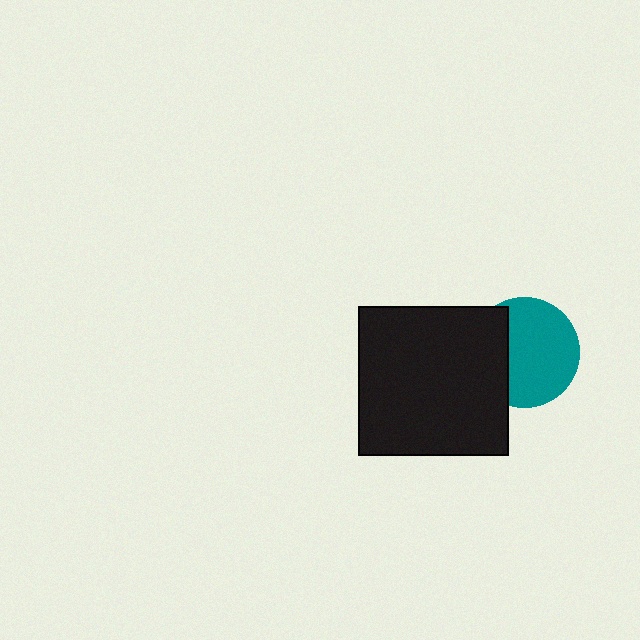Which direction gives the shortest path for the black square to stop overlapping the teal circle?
Moving left gives the shortest separation.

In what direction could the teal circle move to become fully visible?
The teal circle could move right. That would shift it out from behind the black square entirely.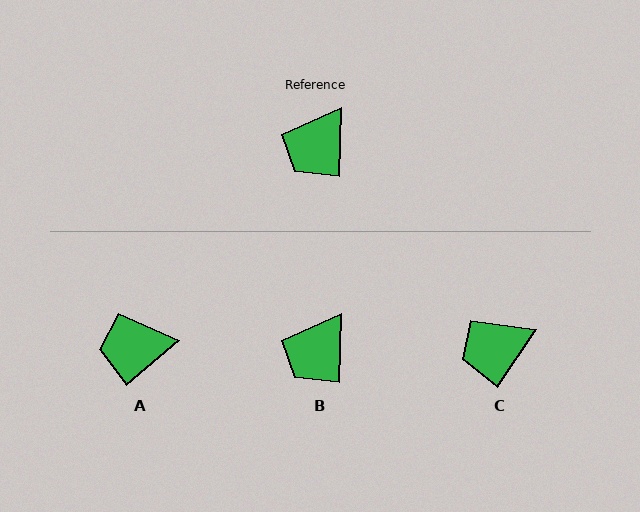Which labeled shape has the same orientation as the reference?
B.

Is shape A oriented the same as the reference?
No, it is off by about 48 degrees.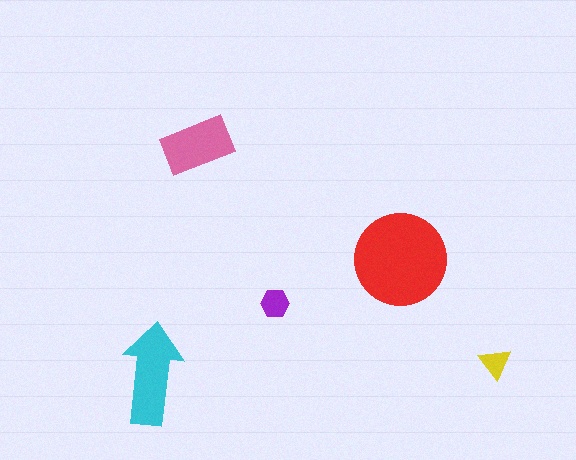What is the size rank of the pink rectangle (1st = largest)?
3rd.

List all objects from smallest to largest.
The yellow triangle, the purple hexagon, the pink rectangle, the cyan arrow, the red circle.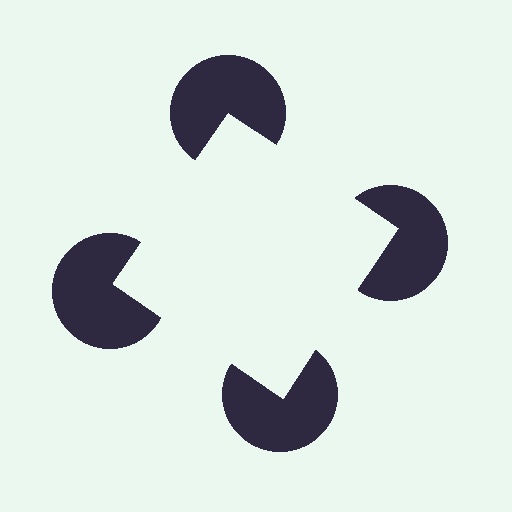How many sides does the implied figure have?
4 sides.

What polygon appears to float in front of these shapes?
An illusory square — its edges are inferred from the aligned wedge cuts in the pac-man discs, not physically drawn.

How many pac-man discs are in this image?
There are 4 — one at each vertex of the illusory square.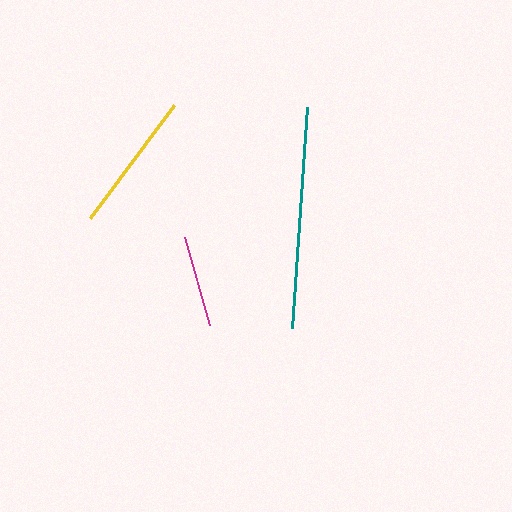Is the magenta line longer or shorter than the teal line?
The teal line is longer than the magenta line.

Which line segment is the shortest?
The magenta line is the shortest at approximately 91 pixels.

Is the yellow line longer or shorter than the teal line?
The teal line is longer than the yellow line.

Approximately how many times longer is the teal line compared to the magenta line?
The teal line is approximately 2.4 times the length of the magenta line.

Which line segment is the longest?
The teal line is the longest at approximately 222 pixels.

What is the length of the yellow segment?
The yellow segment is approximately 141 pixels long.